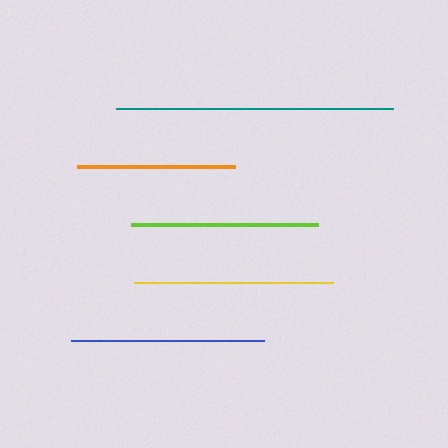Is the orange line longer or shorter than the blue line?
The blue line is longer than the orange line.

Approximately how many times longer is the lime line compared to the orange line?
The lime line is approximately 1.2 times the length of the orange line.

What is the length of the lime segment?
The lime segment is approximately 187 pixels long.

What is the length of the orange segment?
The orange segment is approximately 158 pixels long.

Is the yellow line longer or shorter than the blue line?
The yellow line is longer than the blue line.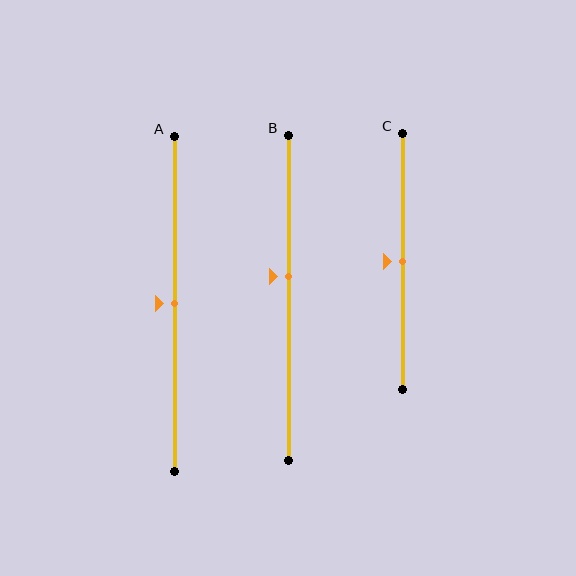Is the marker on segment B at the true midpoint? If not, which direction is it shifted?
No, the marker on segment B is shifted upward by about 6% of the segment length.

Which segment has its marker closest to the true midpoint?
Segment A has its marker closest to the true midpoint.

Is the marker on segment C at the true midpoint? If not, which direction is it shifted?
Yes, the marker on segment C is at the true midpoint.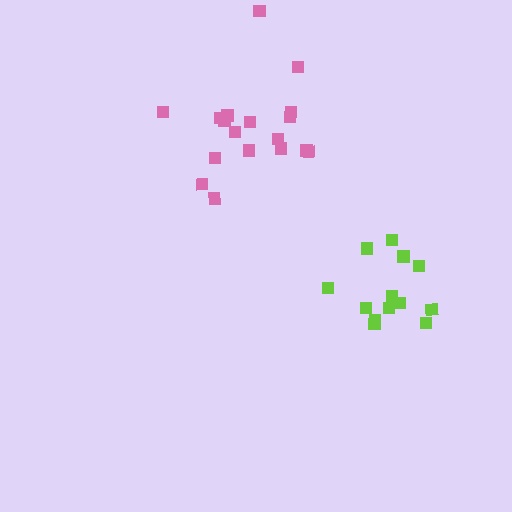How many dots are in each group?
Group 1: 13 dots, Group 2: 18 dots (31 total).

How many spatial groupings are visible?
There are 2 spatial groupings.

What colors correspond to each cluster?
The clusters are colored: lime, pink.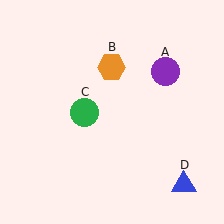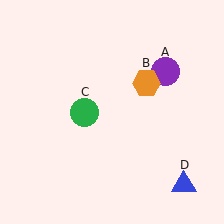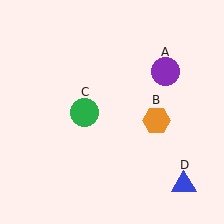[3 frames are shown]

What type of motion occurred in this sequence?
The orange hexagon (object B) rotated clockwise around the center of the scene.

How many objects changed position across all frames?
1 object changed position: orange hexagon (object B).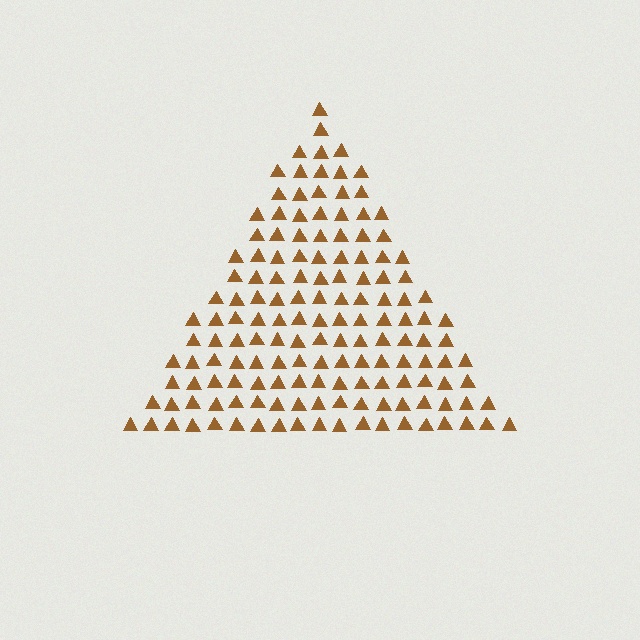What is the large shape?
The large shape is a triangle.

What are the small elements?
The small elements are triangles.